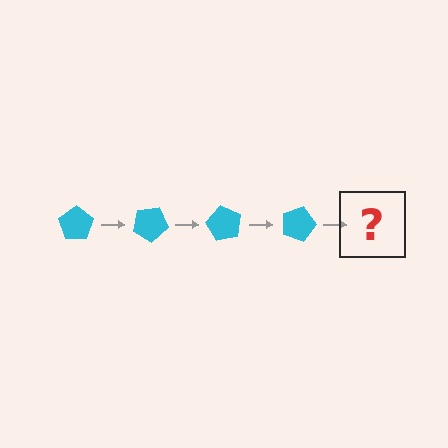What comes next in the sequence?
The next element should be a cyan pentagon rotated 120 degrees.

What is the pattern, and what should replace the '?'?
The pattern is that the pentagon rotates 30 degrees each step. The '?' should be a cyan pentagon rotated 120 degrees.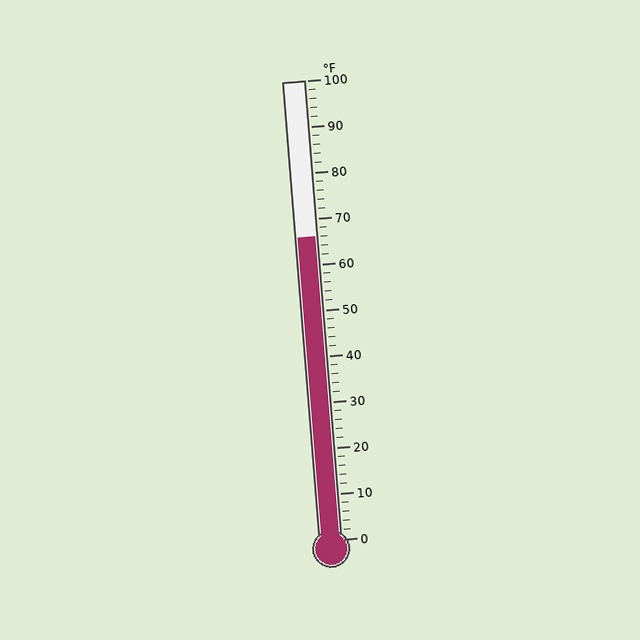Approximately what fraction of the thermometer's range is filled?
The thermometer is filled to approximately 65% of its range.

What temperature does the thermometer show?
The thermometer shows approximately 66°F.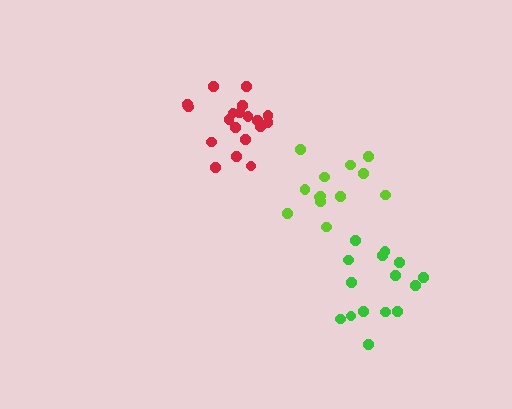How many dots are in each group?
Group 1: 19 dots, Group 2: 13 dots, Group 3: 15 dots (47 total).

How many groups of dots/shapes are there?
There are 3 groups.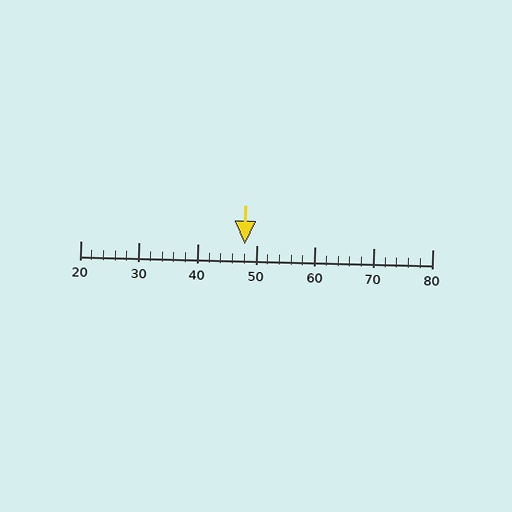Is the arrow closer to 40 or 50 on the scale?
The arrow is closer to 50.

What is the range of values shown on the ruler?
The ruler shows values from 20 to 80.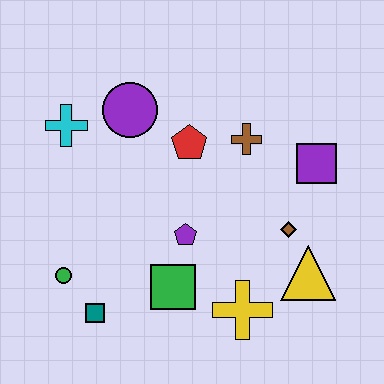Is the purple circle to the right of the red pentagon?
No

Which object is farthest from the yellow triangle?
The cyan cross is farthest from the yellow triangle.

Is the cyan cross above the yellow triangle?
Yes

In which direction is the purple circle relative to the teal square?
The purple circle is above the teal square.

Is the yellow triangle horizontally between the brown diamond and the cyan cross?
No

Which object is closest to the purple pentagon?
The green square is closest to the purple pentagon.